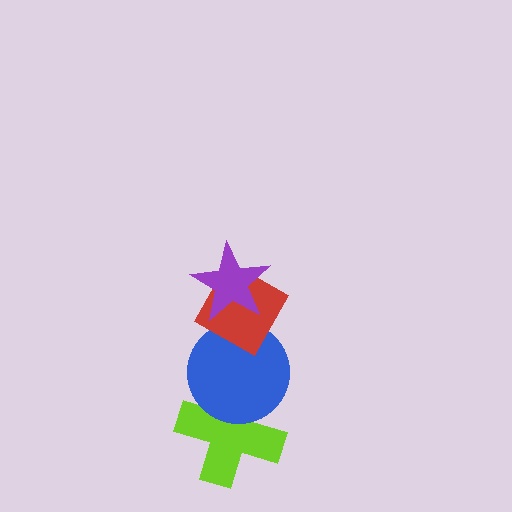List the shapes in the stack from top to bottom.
From top to bottom: the purple star, the red diamond, the blue circle, the lime cross.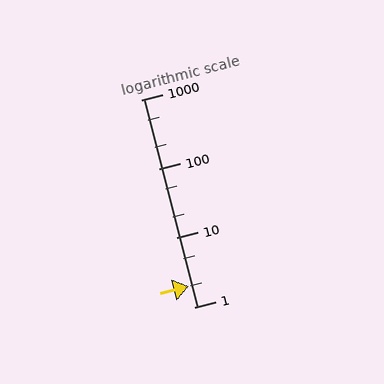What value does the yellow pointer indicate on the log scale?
The pointer indicates approximately 2.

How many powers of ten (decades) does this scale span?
The scale spans 3 decades, from 1 to 1000.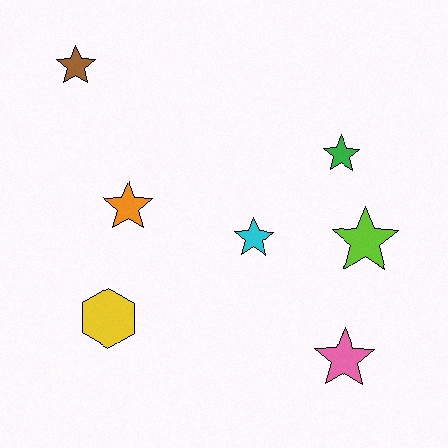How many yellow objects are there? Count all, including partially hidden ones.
There is 1 yellow object.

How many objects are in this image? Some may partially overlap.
There are 7 objects.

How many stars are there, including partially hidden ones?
There are 6 stars.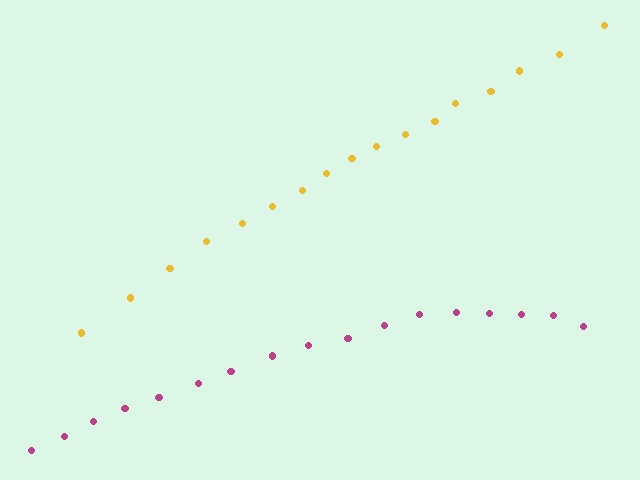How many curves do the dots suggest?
There are 2 distinct paths.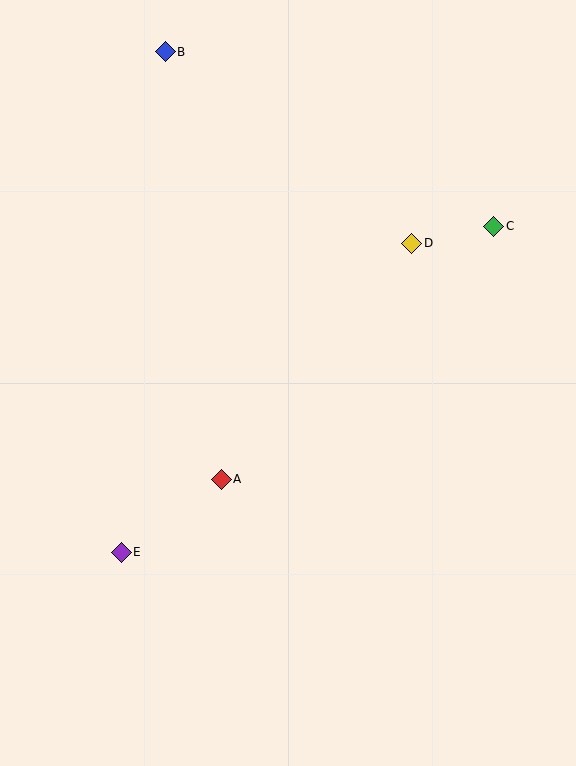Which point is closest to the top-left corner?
Point B is closest to the top-left corner.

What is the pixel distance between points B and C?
The distance between B and C is 372 pixels.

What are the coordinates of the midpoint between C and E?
The midpoint between C and E is at (308, 389).